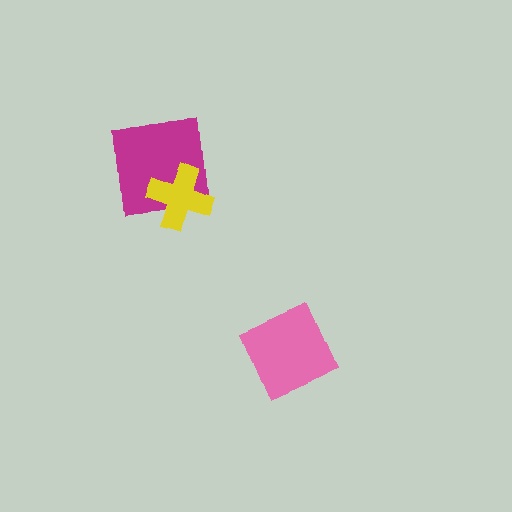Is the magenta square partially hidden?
Yes, it is partially covered by another shape.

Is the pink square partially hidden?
No, no other shape covers it.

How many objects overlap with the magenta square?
1 object overlaps with the magenta square.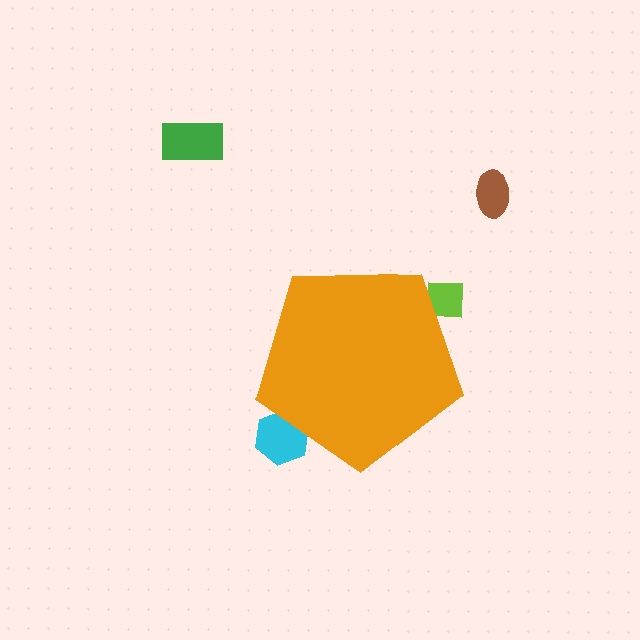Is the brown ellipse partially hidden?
No, the brown ellipse is fully visible.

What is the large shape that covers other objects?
An orange pentagon.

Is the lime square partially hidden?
Yes, the lime square is partially hidden behind the orange pentagon.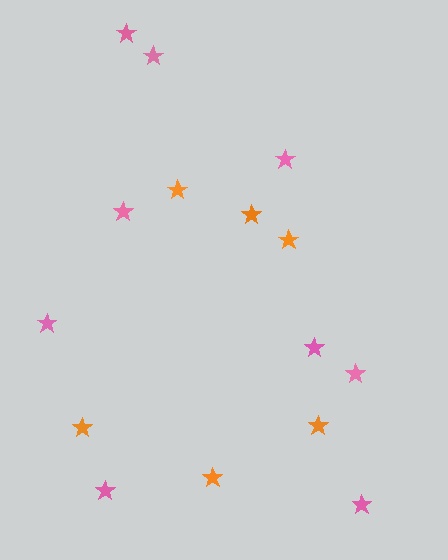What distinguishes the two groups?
There are 2 groups: one group of pink stars (9) and one group of orange stars (6).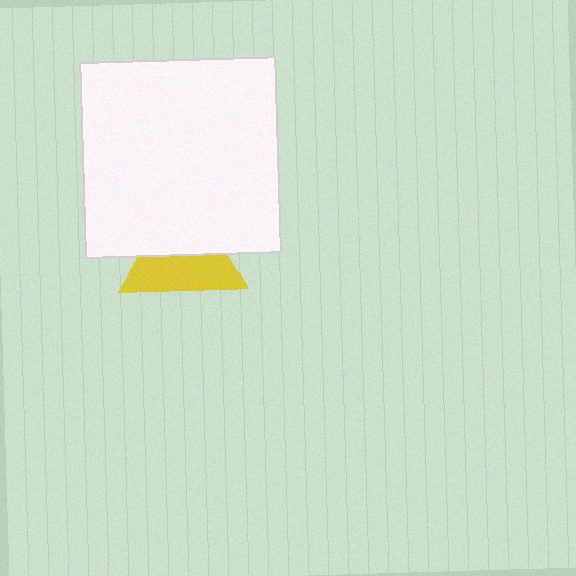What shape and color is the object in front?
The object in front is a white square.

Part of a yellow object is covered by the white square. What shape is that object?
It is a triangle.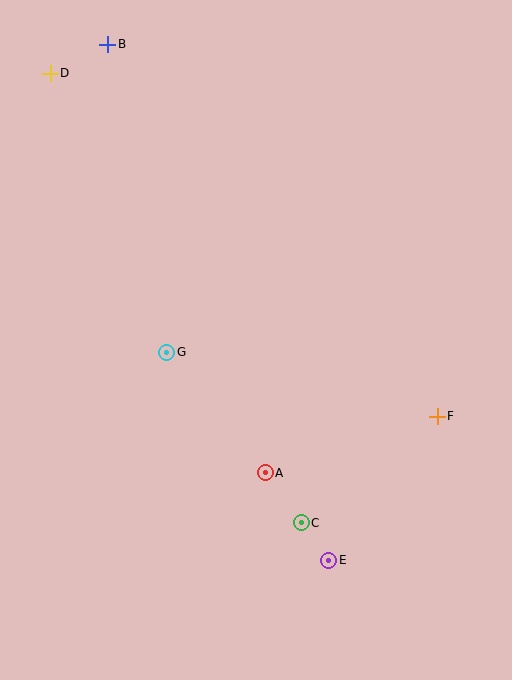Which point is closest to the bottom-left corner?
Point A is closest to the bottom-left corner.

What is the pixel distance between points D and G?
The distance between D and G is 303 pixels.